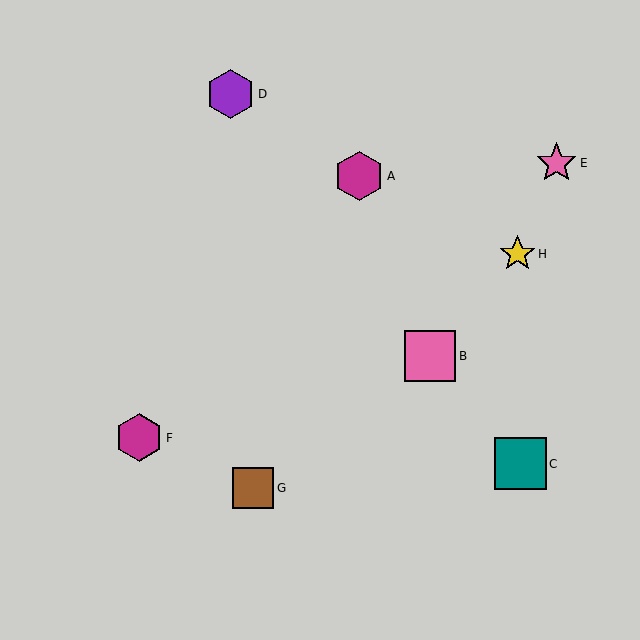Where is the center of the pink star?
The center of the pink star is at (556, 163).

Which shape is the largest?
The teal square (labeled C) is the largest.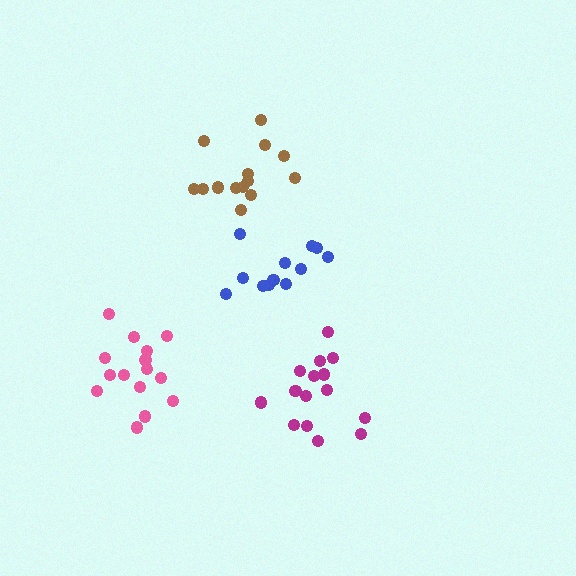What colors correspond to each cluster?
The clusters are colored: magenta, pink, blue, brown.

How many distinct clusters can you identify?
There are 4 distinct clusters.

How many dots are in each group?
Group 1: 16 dots, Group 2: 15 dots, Group 3: 12 dots, Group 4: 14 dots (57 total).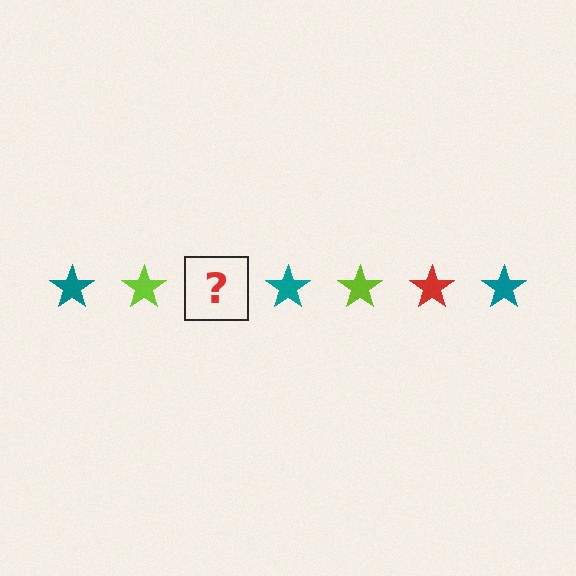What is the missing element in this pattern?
The missing element is a red star.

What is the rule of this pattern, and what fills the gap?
The rule is that the pattern cycles through teal, lime, red stars. The gap should be filled with a red star.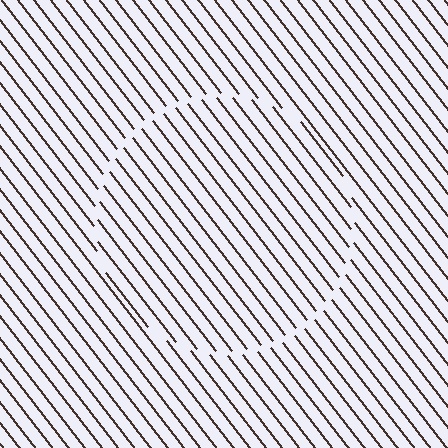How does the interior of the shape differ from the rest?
The interior of the shape contains the same grating, shifted by half a period — the contour is defined by the phase discontinuity where line-ends from the inner and outer gratings abut.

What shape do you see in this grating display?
An illusory circle. The interior of the shape contains the same grating, shifted by half a period — the contour is defined by the phase discontinuity where line-ends from the inner and outer gratings abut.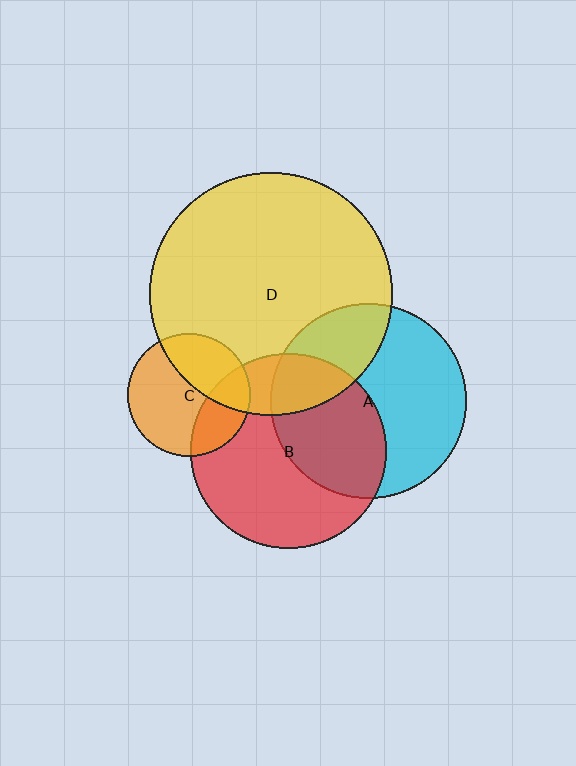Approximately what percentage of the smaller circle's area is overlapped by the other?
Approximately 40%.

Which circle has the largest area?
Circle D (yellow).